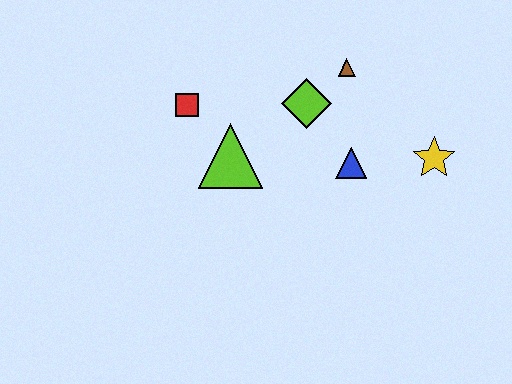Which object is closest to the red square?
The lime triangle is closest to the red square.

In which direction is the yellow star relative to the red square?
The yellow star is to the right of the red square.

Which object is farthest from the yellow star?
The red square is farthest from the yellow star.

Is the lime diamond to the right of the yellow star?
No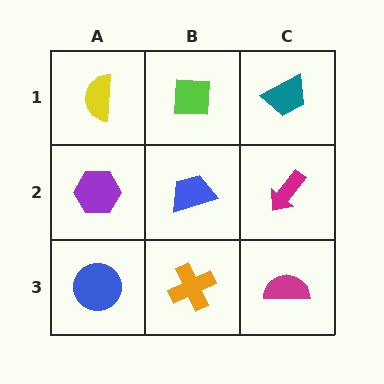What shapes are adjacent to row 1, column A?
A purple hexagon (row 2, column A), a lime square (row 1, column B).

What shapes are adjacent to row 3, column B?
A blue trapezoid (row 2, column B), a blue circle (row 3, column A), a magenta semicircle (row 3, column C).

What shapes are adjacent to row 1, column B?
A blue trapezoid (row 2, column B), a yellow semicircle (row 1, column A), a teal trapezoid (row 1, column C).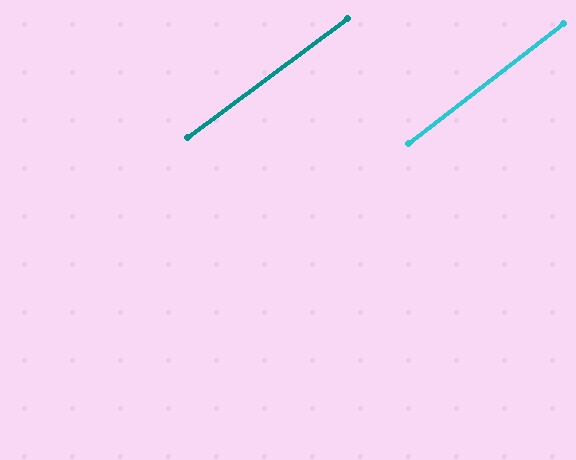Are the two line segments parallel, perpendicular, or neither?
Parallel — their directions differ by only 1.4°.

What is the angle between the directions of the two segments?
Approximately 1 degree.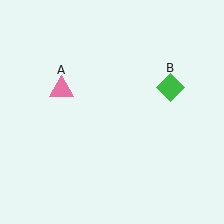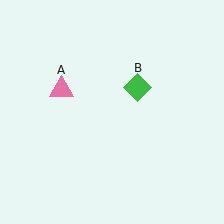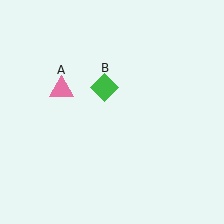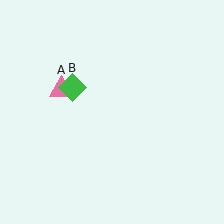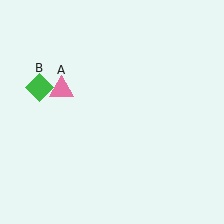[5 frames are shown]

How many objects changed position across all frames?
1 object changed position: green diamond (object B).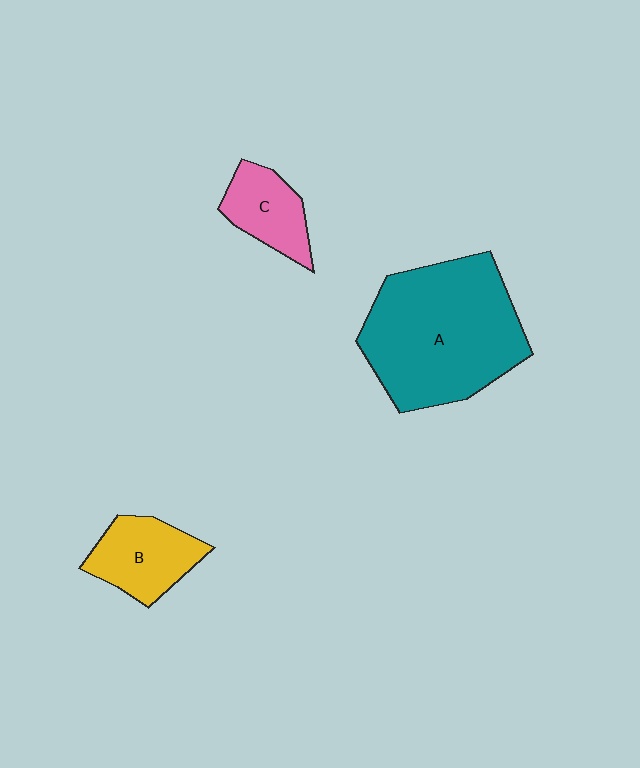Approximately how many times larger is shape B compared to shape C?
Approximately 1.2 times.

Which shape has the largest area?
Shape A (teal).